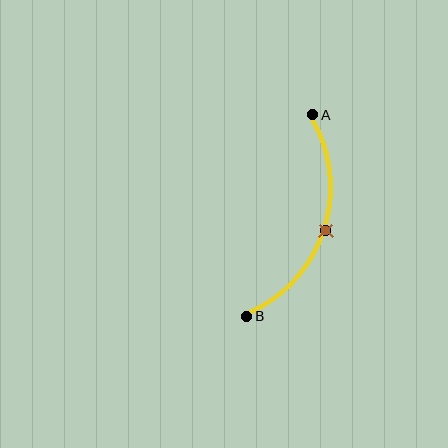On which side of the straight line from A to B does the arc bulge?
The arc bulges to the right of the straight line connecting A and B.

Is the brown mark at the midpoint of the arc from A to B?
Yes. The brown mark lies on the arc at equal arc-length from both A and B — it is the arc midpoint.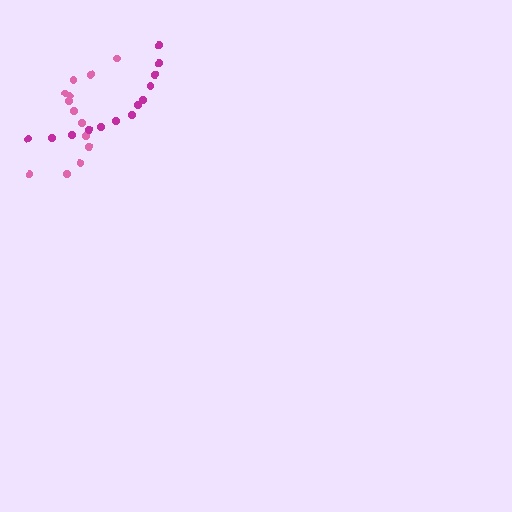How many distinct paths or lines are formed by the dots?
There are 2 distinct paths.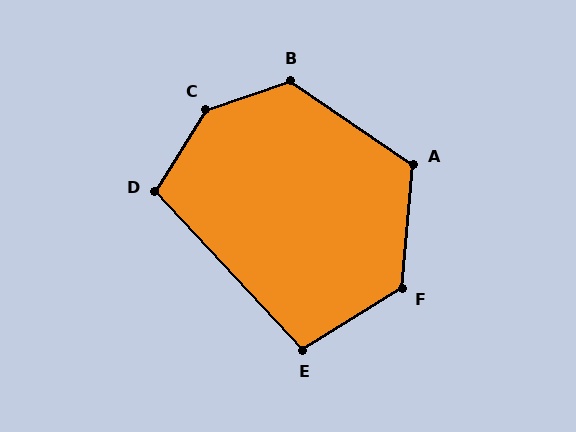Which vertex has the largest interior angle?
C, at approximately 140 degrees.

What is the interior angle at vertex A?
Approximately 119 degrees (obtuse).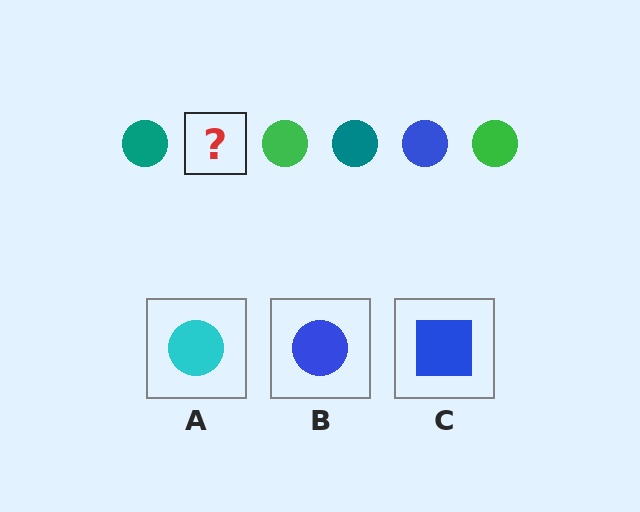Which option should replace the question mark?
Option B.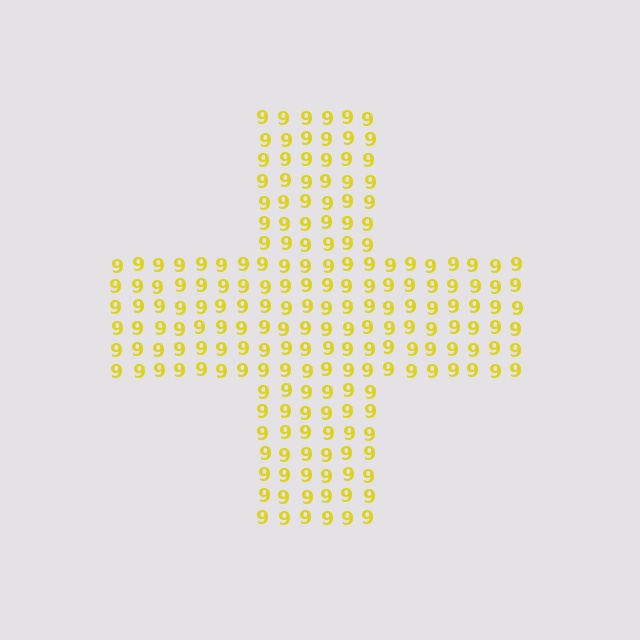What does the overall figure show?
The overall figure shows a cross.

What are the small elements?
The small elements are digit 9's.